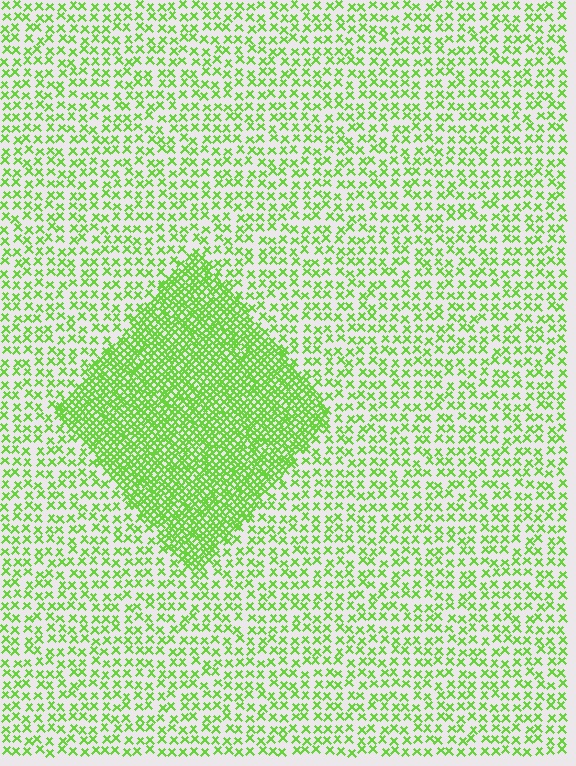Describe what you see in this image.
The image contains small lime elements arranged at two different densities. A diamond-shaped region is visible where the elements are more densely packed than the surrounding area.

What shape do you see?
I see a diamond.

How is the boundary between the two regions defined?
The boundary is defined by a change in element density (approximately 2.6x ratio). All elements are the same color, size, and shape.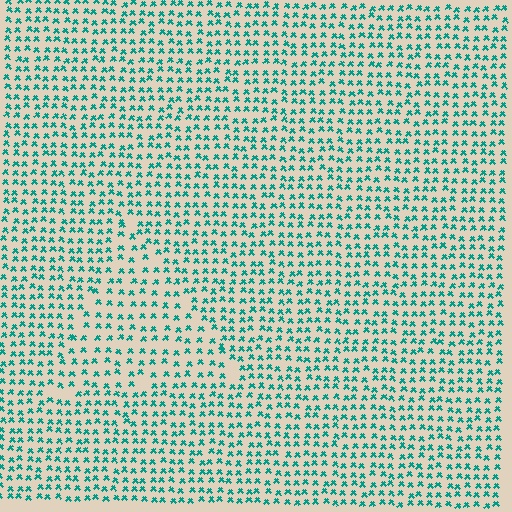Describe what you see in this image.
The image contains small teal elements arranged at two different densities. A triangle-shaped region is visible where the elements are less densely packed than the surrounding area.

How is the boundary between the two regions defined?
The boundary is defined by a change in element density (approximately 1.5x ratio). All elements are the same color, size, and shape.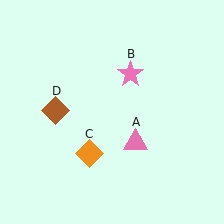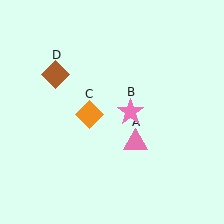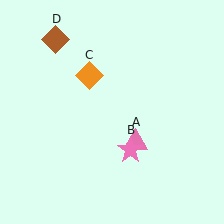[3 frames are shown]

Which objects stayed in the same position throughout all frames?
Pink triangle (object A) remained stationary.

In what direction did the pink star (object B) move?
The pink star (object B) moved down.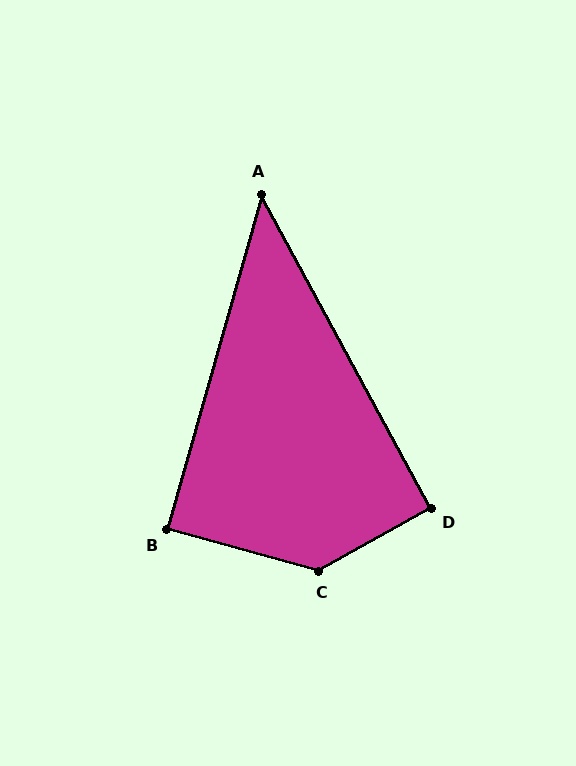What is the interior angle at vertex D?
Approximately 91 degrees (approximately right).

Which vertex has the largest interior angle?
C, at approximately 136 degrees.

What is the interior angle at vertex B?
Approximately 89 degrees (approximately right).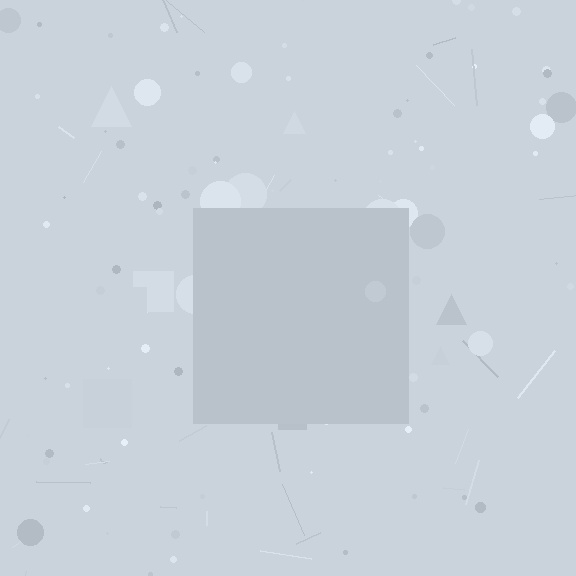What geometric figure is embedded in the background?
A square is embedded in the background.